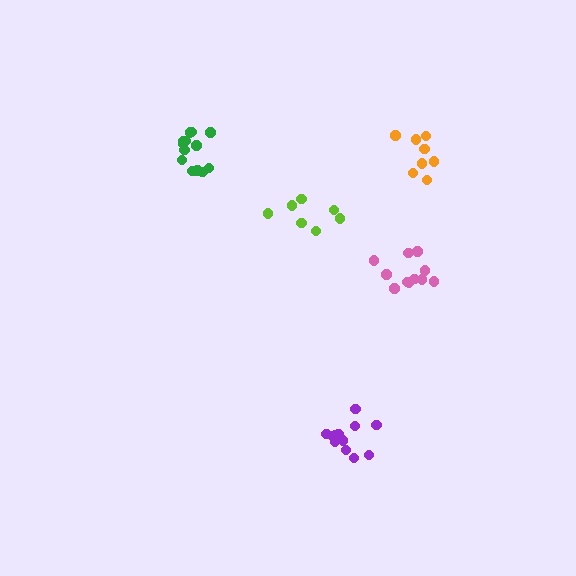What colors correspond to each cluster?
The clusters are colored: pink, lime, green, purple, orange.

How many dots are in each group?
Group 1: 11 dots, Group 2: 7 dots, Group 3: 13 dots, Group 4: 12 dots, Group 5: 8 dots (51 total).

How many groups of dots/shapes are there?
There are 5 groups.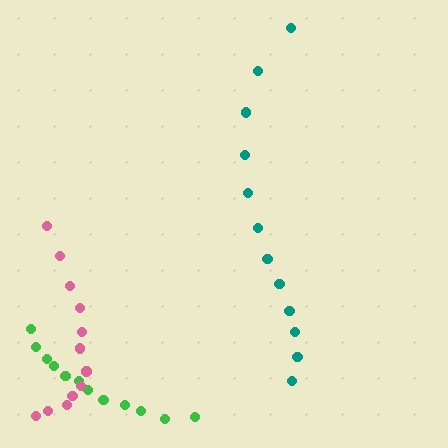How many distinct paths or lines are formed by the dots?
There are 3 distinct paths.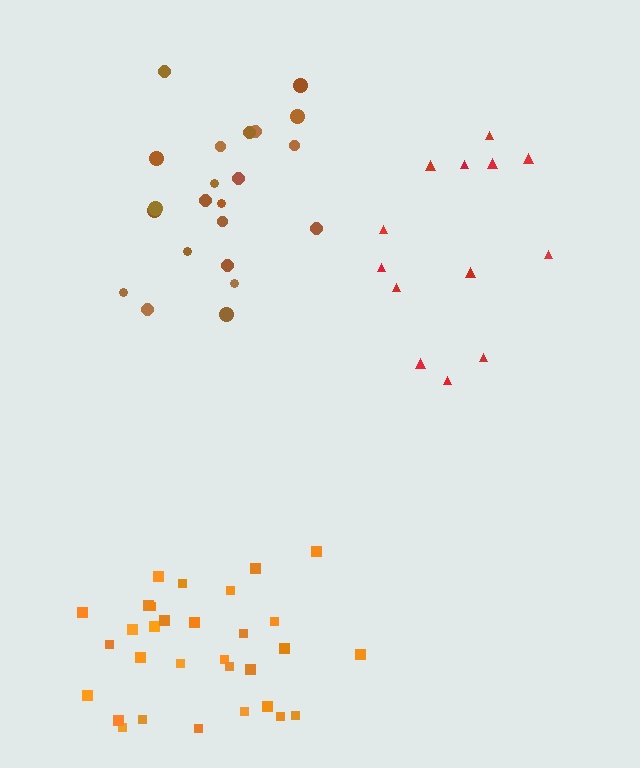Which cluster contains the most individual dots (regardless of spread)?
Orange (31).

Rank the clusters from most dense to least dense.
orange, brown, red.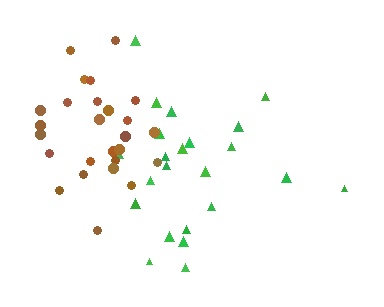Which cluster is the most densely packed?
Brown.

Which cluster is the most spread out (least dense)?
Green.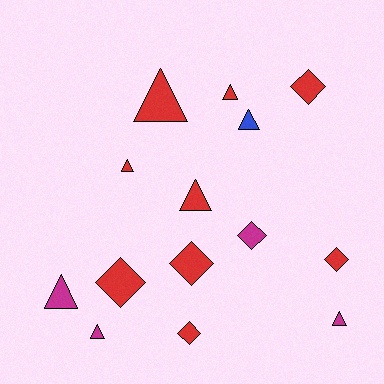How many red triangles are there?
There are 4 red triangles.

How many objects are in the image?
There are 14 objects.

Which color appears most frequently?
Red, with 9 objects.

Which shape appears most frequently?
Triangle, with 8 objects.